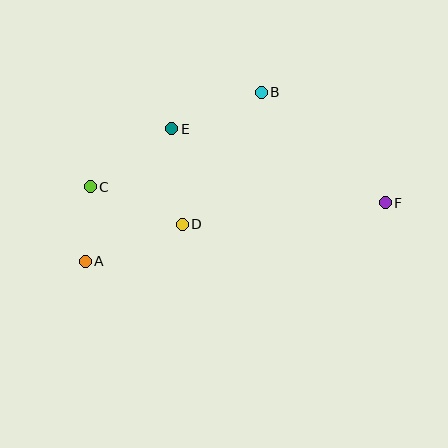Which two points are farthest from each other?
Points A and F are farthest from each other.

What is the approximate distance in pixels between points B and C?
The distance between B and C is approximately 196 pixels.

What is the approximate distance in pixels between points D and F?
The distance between D and F is approximately 204 pixels.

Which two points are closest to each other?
Points A and C are closest to each other.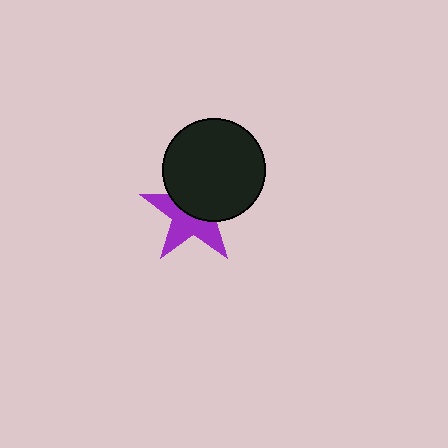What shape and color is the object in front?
The object in front is a black circle.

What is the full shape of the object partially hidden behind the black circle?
The partially hidden object is a purple star.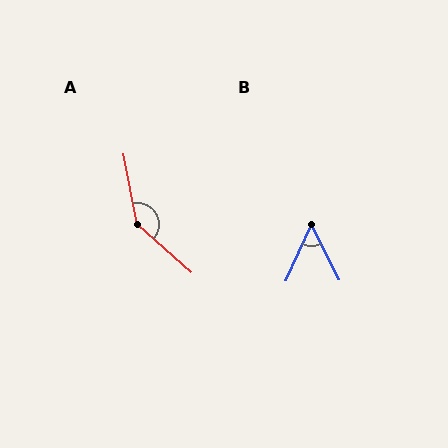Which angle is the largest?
A, at approximately 142 degrees.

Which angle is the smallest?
B, at approximately 51 degrees.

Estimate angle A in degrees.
Approximately 142 degrees.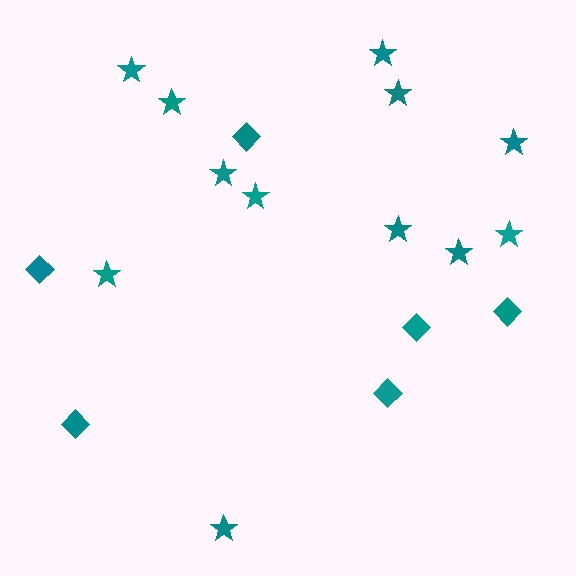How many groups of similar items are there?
There are 2 groups: one group of diamonds (6) and one group of stars (12).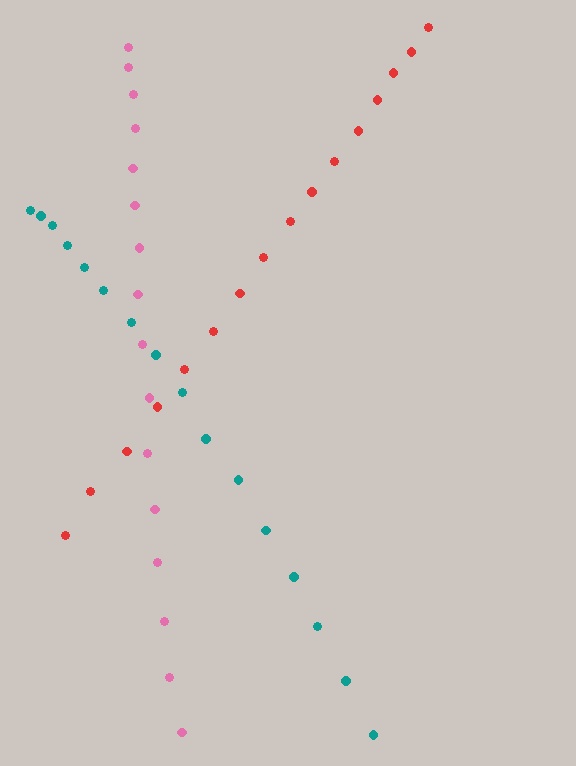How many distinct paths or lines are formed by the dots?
There are 3 distinct paths.